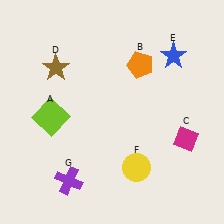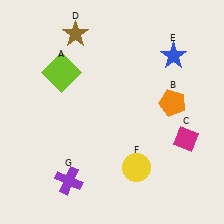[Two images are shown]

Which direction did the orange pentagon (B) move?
The orange pentagon (B) moved down.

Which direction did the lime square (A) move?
The lime square (A) moved up.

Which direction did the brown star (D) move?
The brown star (D) moved up.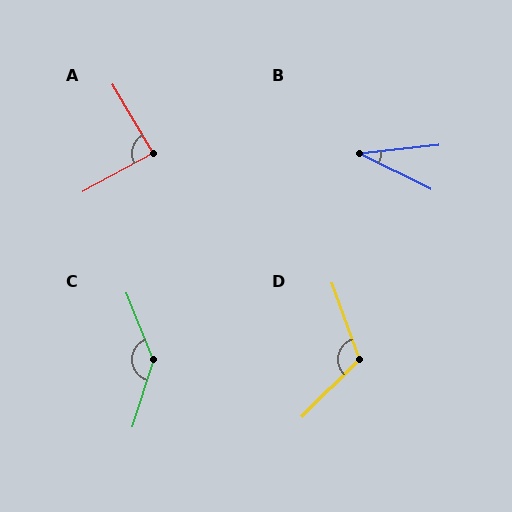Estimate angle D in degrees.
Approximately 115 degrees.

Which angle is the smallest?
B, at approximately 33 degrees.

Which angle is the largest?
C, at approximately 141 degrees.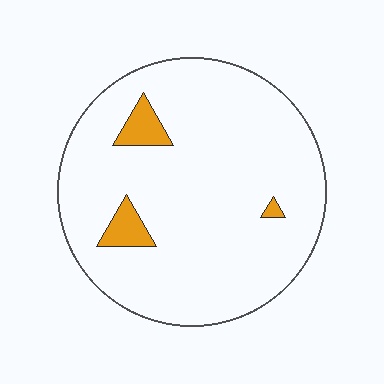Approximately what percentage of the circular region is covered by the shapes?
Approximately 5%.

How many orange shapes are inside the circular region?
3.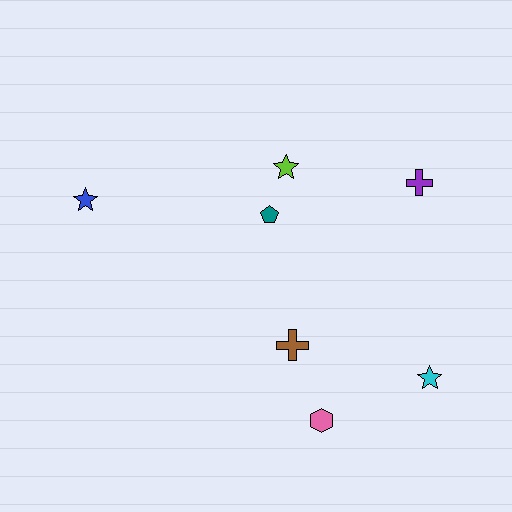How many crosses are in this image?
There are 2 crosses.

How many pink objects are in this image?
There is 1 pink object.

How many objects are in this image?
There are 7 objects.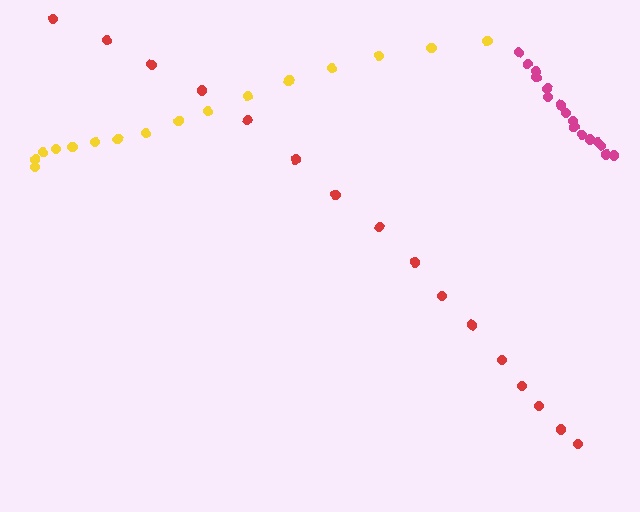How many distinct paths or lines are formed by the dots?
There are 3 distinct paths.